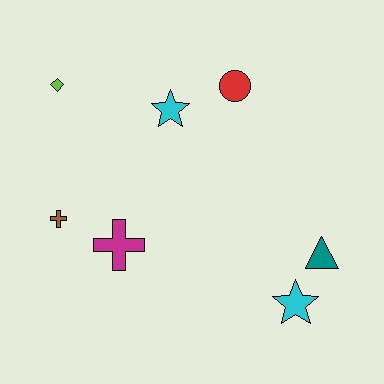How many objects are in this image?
There are 7 objects.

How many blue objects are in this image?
There are no blue objects.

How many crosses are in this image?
There are 2 crosses.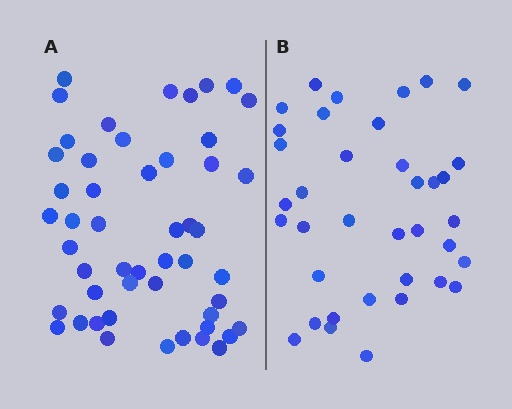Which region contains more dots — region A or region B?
Region A (the left region) has more dots.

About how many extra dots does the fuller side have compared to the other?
Region A has approximately 15 more dots than region B.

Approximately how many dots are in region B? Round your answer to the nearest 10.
About 40 dots. (The exact count is 37, which rounds to 40.)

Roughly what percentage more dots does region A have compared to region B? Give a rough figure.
About 35% more.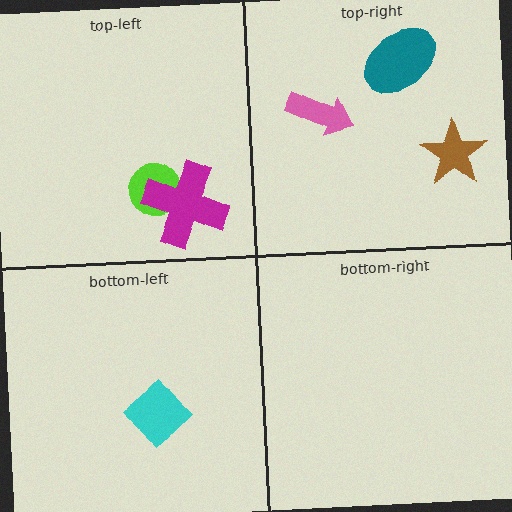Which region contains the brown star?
The top-right region.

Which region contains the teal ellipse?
The top-right region.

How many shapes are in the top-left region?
2.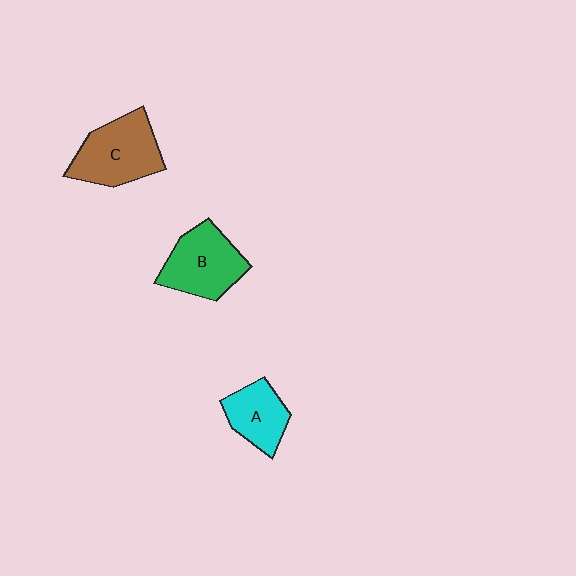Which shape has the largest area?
Shape C (brown).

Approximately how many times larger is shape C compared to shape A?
Approximately 1.5 times.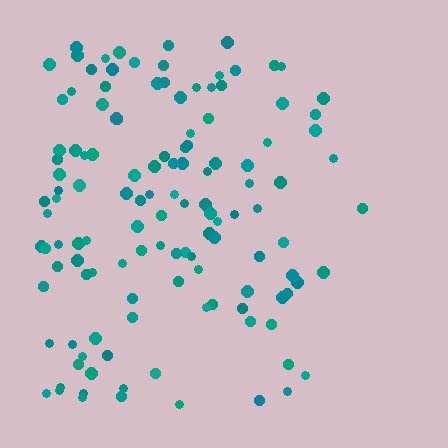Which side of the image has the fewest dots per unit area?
The right.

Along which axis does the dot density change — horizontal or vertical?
Horizontal.